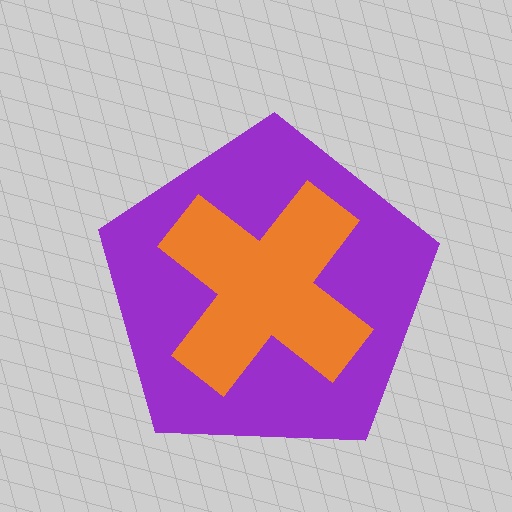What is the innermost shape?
The orange cross.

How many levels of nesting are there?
2.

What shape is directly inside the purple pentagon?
The orange cross.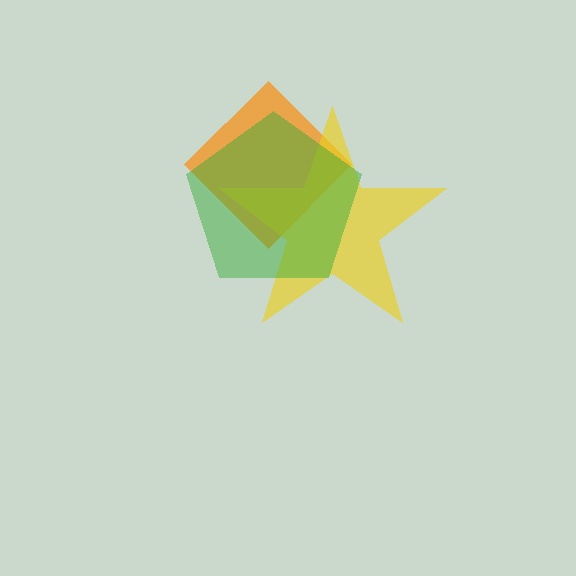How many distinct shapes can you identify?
There are 3 distinct shapes: an orange diamond, a yellow star, a green pentagon.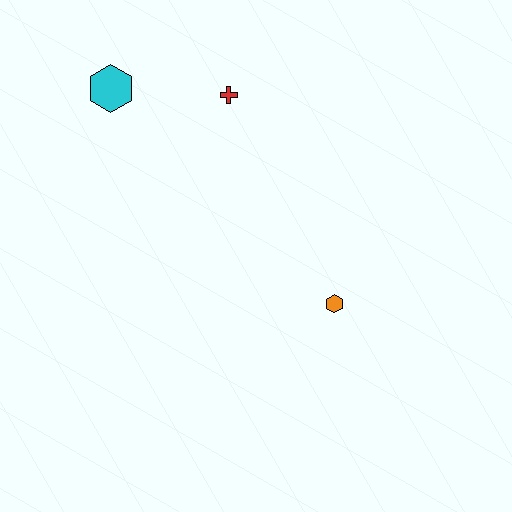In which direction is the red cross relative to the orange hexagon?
The red cross is above the orange hexagon.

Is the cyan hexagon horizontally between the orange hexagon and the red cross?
No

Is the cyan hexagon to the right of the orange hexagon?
No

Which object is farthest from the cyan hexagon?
The orange hexagon is farthest from the cyan hexagon.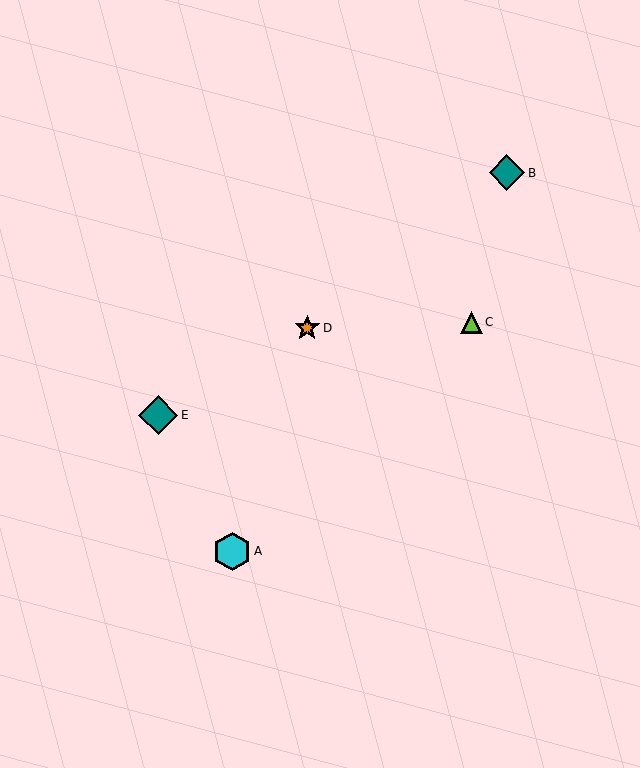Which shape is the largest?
The teal diamond (labeled E) is the largest.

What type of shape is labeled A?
Shape A is a cyan hexagon.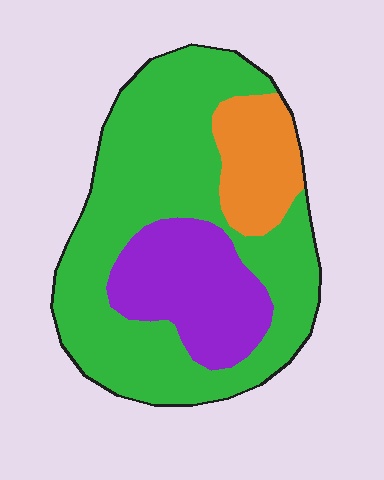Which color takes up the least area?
Orange, at roughly 15%.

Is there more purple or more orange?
Purple.